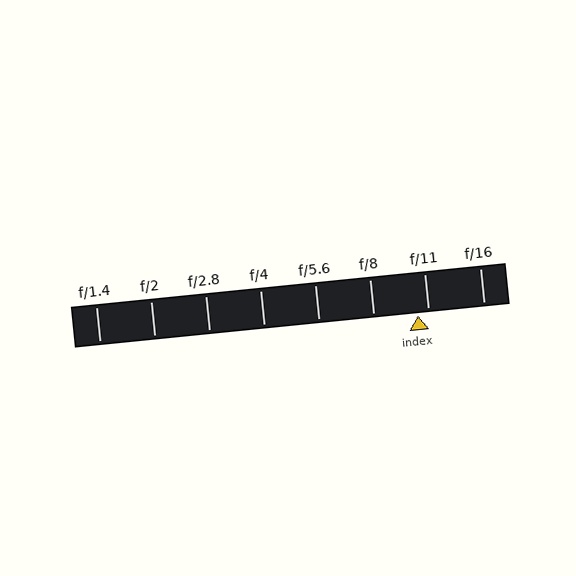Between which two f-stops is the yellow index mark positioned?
The index mark is between f/8 and f/11.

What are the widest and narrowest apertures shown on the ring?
The widest aperture shown is f/1.4 and the narrowest is f/16.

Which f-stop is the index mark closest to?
The index mark is closest to f/11.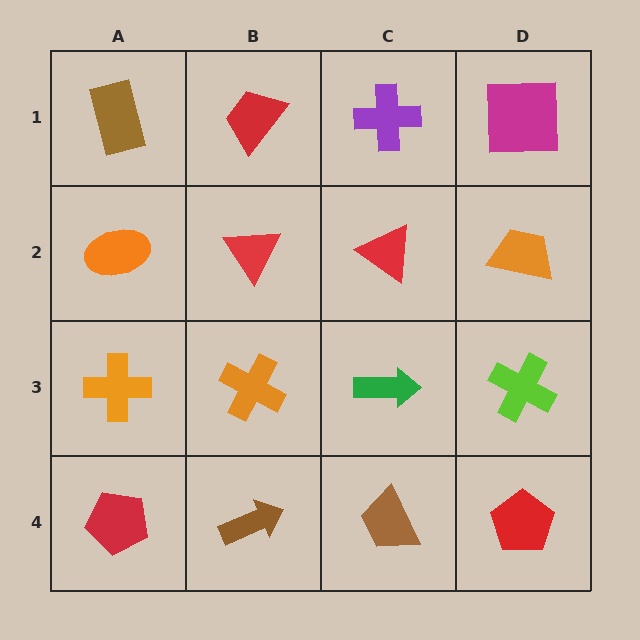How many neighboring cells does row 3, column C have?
4.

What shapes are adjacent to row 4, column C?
A green arrow (row 3, column C), a brown arrow (row 4, column B), a red pentagon (row 4, column D).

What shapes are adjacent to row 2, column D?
A magenta square (row 1, column D), a lime cross (row 3, column D), a red triangle (row 2, column C).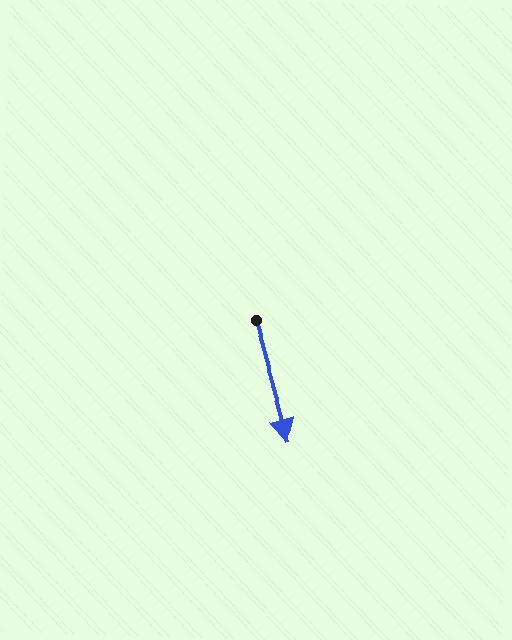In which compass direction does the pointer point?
South.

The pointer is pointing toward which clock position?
Roughly 5 o'clock.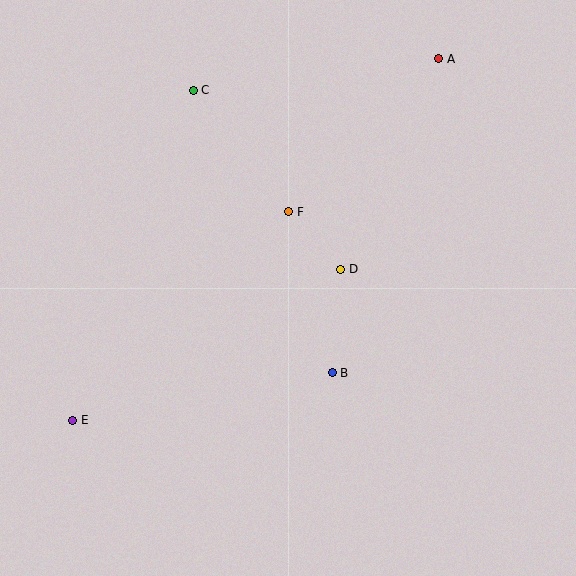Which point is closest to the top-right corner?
Point A is closest to the top-right corner.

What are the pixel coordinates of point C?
Point C is at (193, 90).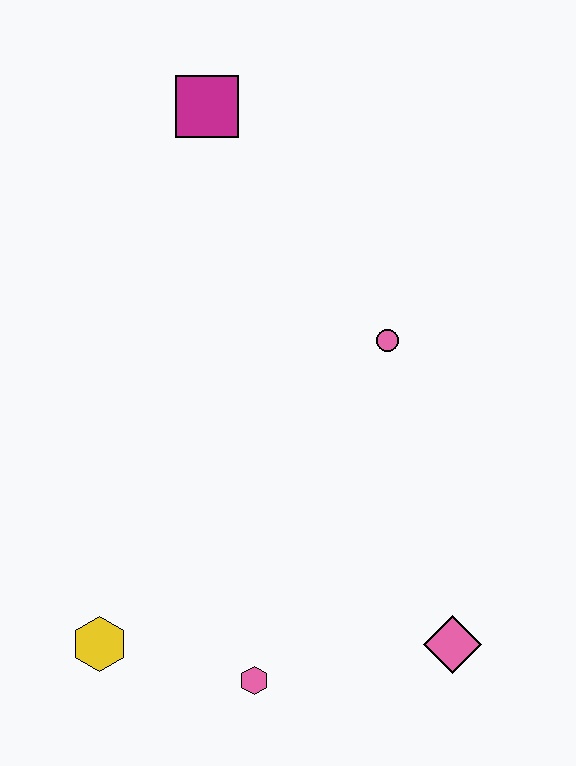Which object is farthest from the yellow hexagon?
The magenta square is farthest from the yellow hexagon.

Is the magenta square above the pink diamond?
Yes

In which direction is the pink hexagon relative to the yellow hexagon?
The pink hexagon is to the right of the yellow hexagon.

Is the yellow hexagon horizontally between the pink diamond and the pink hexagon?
No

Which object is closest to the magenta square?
The pink circle is closest to the magenta square.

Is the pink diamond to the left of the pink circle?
No